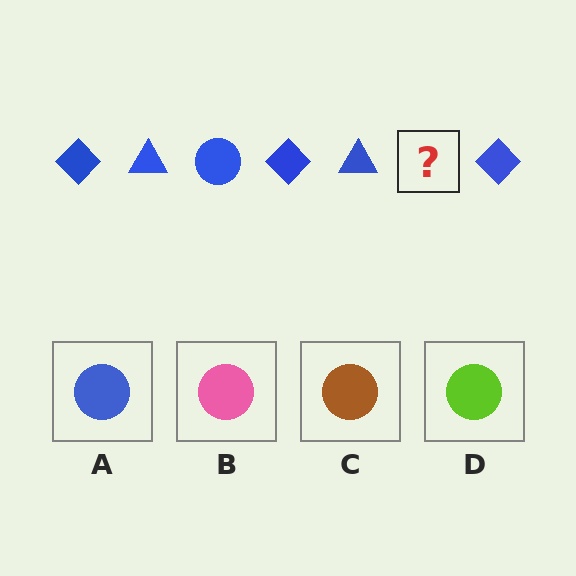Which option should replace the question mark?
Option A.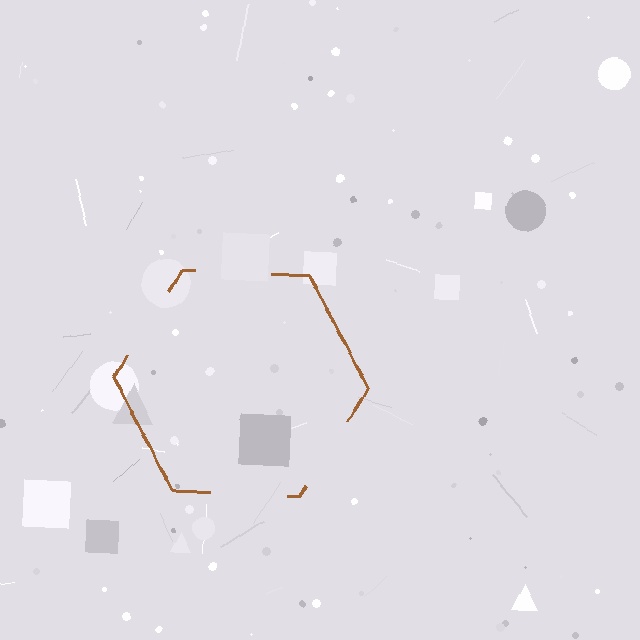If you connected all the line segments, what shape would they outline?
They would outline a hexagon.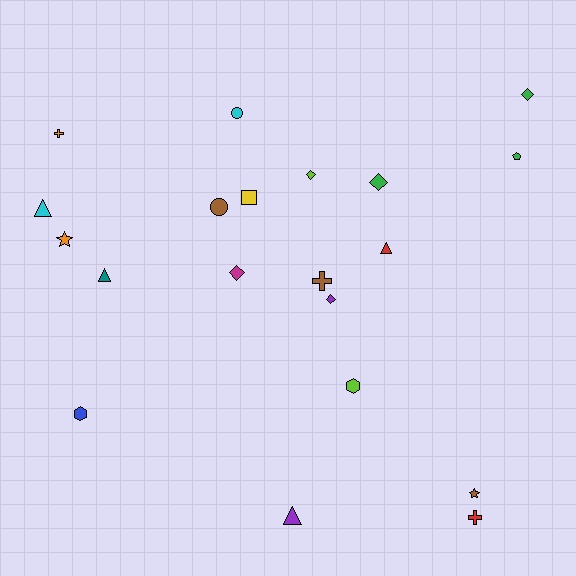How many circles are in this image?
There are 2 circles.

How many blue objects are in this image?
There is 1 blue object.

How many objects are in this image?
There are 20 objects.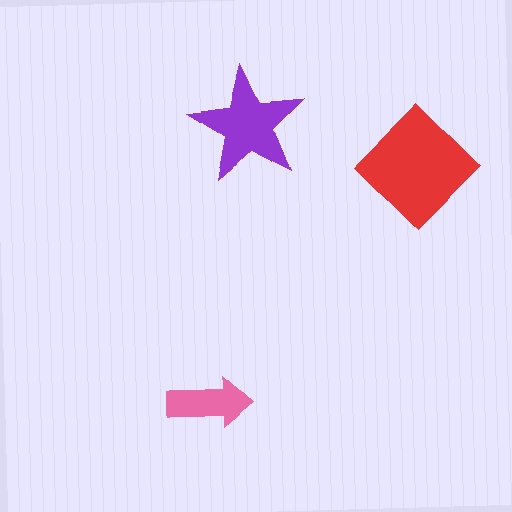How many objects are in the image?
There are 3 objects in the image.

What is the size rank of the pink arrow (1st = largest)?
3rd.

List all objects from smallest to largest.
The pink arrow, the purple star, the red diamond.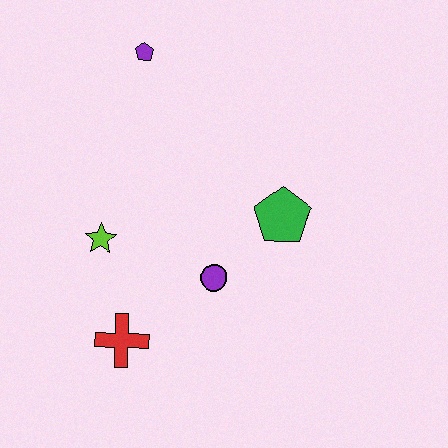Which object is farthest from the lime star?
The purple pentagon is farthest from the lime star.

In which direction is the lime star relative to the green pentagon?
The lime star is to the left of the green pentagon.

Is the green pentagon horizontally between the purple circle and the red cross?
No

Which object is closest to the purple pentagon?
The lime star is closest to the purple pentagon.